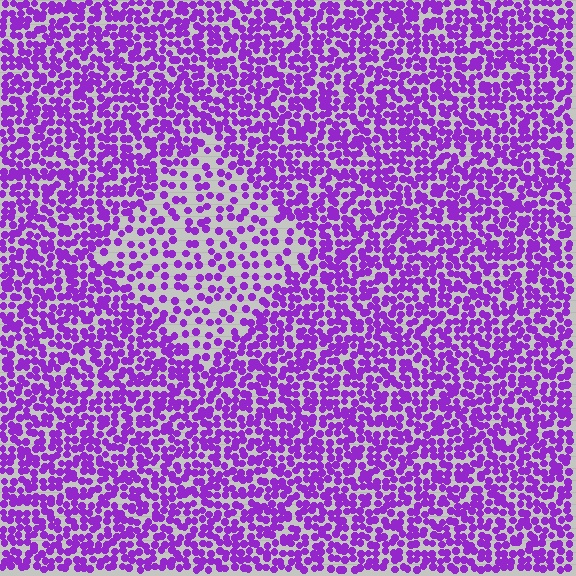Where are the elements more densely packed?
The elements are more densely packed outside the diamond boundary.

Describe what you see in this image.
The image contains small purple elements arranged at two different densities. A diamond-shaped region is visible where the elements are less densely packed than the surrounding area.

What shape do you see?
I see a diamond.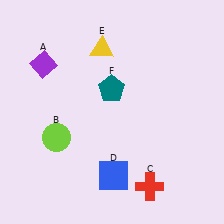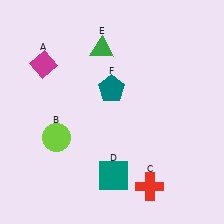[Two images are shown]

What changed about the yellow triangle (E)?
In Image 1, E is yellow. In Image 2, it changed to green.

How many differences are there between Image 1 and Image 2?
There are 3 differences between the two images.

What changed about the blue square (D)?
In Image 1, D is blue. In Image 2, it changed to teal.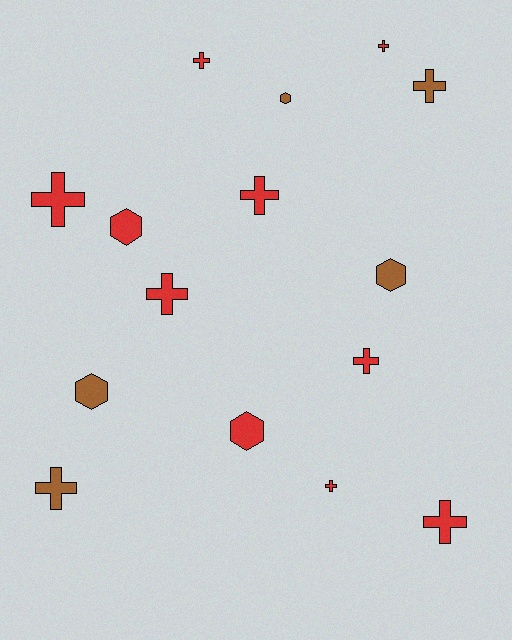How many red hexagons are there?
There are 2 red hexagons.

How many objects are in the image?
There are 15 objects.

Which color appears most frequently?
Red, with 10 objects.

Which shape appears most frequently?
Cross, with 10 objects.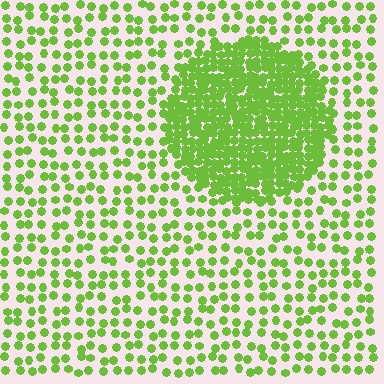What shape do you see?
I see a circle.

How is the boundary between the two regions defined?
The boundary is defined by a change in element density (approximately 2.8x ratio). All elements are the same color, size, and shape.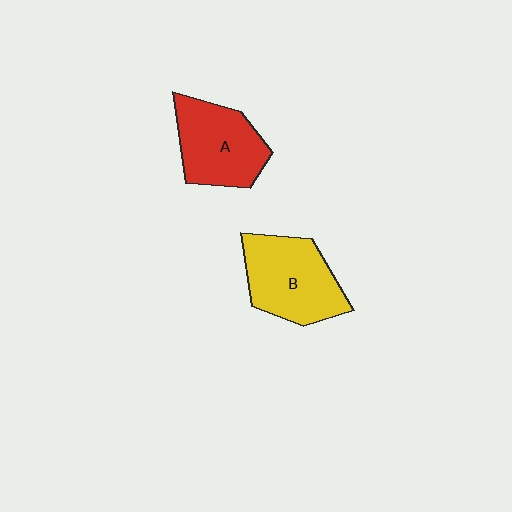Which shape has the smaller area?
Shape A (red).